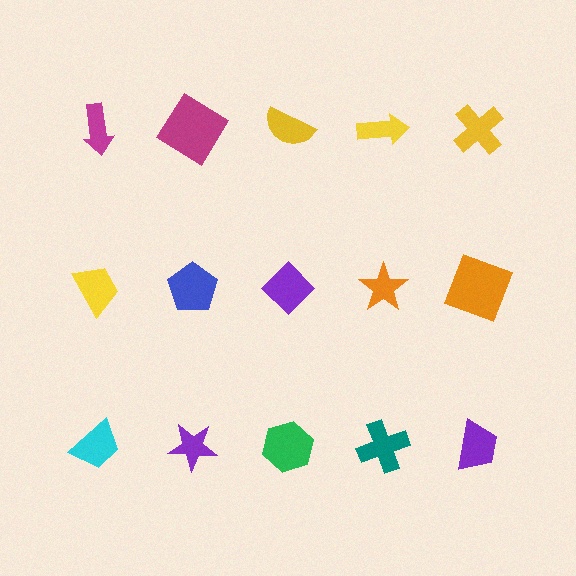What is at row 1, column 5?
A yellow cross.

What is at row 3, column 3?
A green hexagon.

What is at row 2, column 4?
An orange star.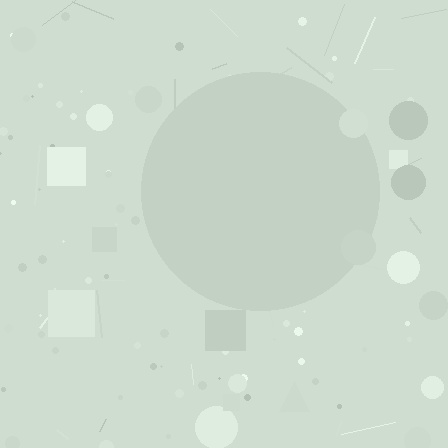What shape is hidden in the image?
A circle is hidden in the image.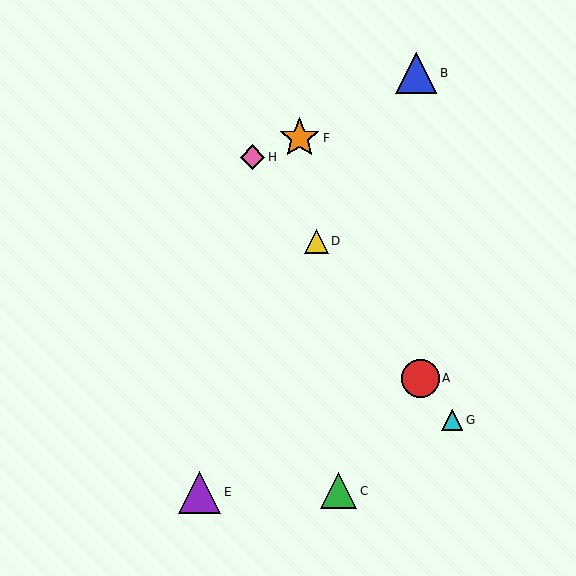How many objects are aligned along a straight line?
4 objects (A, D, G, H) are aligned along a straight line.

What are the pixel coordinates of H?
Object H is at (253, 157).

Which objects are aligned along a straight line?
Objects A, D, G, H are aligned along a straight line.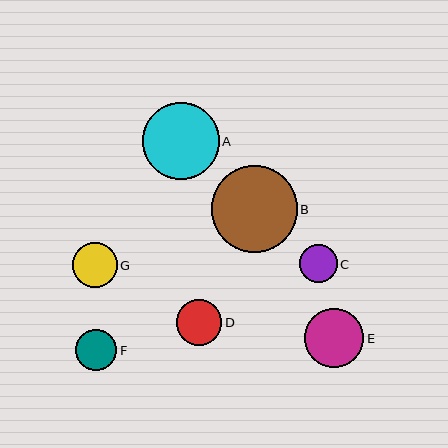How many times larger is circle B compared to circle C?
Circle B is approximately 2.3 times the size of circle C.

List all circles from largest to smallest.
From largest to smallest: B, A, E, D, G, F, C.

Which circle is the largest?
Circle B is the largest with a size of approximately 86 pixels.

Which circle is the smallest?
Circle C is the smallest with a size of approximately 38 pixels.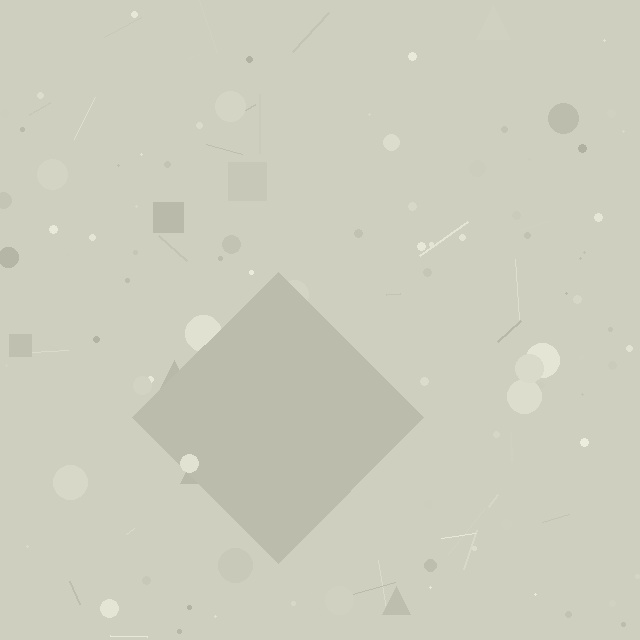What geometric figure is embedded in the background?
A diamond is embedded in the background.